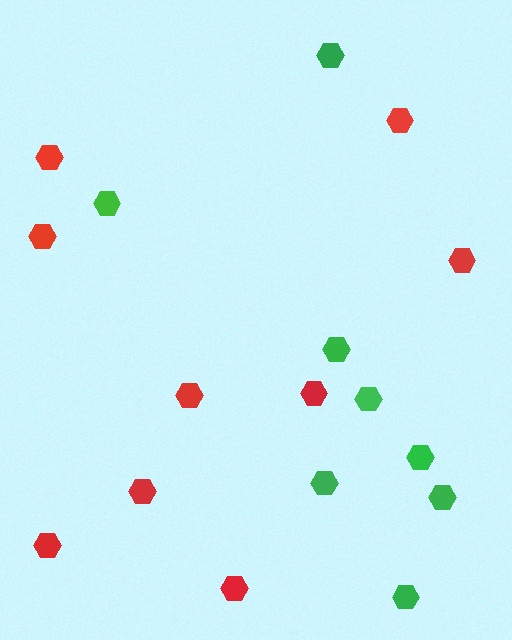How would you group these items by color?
There are 2 groups: one group of red hexagons (9) and one group of green hexagons (8).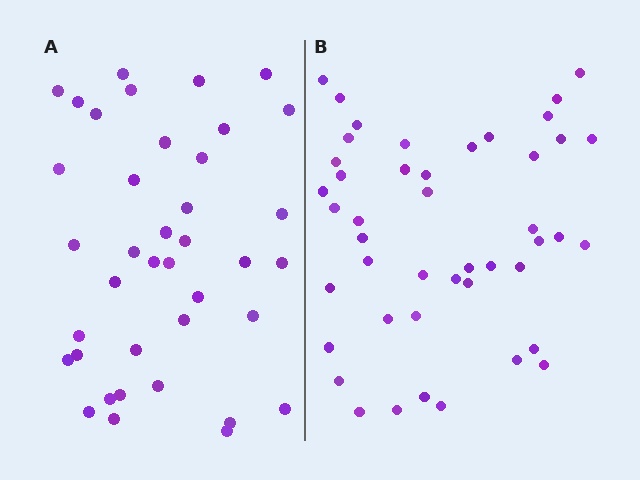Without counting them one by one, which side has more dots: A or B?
Region B (the right region) has more dots.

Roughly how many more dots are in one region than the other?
Region B has about 6 more dots than region A.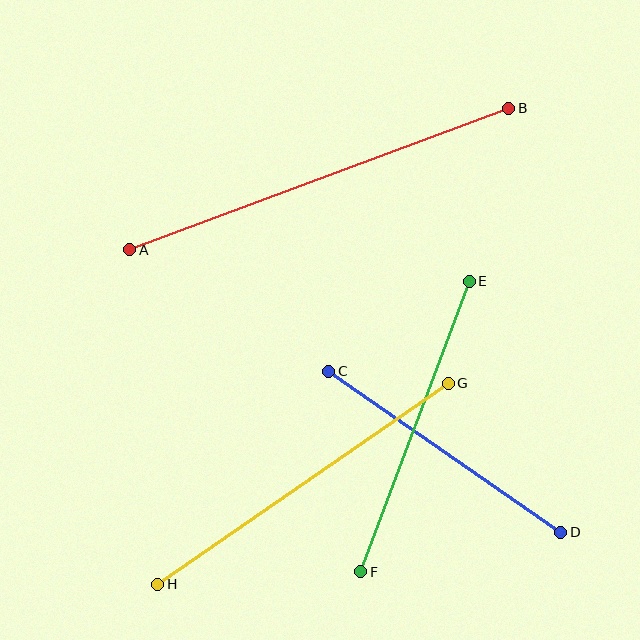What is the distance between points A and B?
The distance is approximately 405 pixels.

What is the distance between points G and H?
The distance is approximately 353 pixels.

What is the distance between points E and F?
The distance is approximately 310 pixels.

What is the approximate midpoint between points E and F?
The midpoint is at approximately (415, 427) pixels.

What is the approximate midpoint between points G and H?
The midpoint is at approximately (303, 484) pixels.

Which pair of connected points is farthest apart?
Points A and B are farthest apart.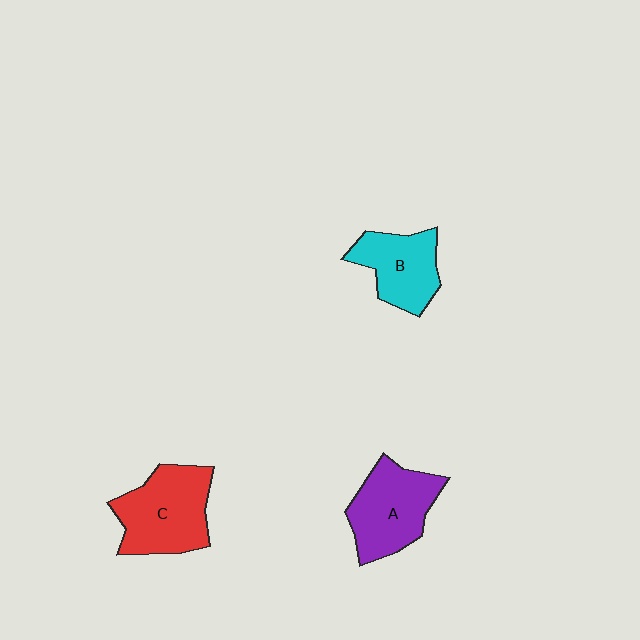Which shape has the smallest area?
Shape B (cyan).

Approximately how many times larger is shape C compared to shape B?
Approximately 1.3 times.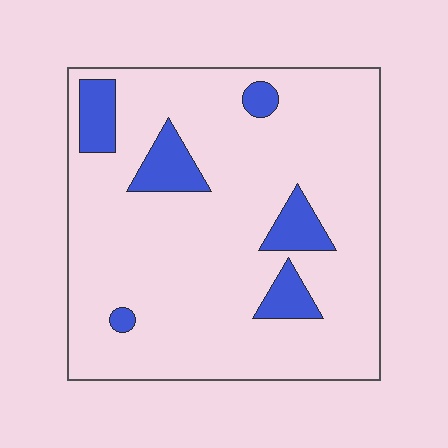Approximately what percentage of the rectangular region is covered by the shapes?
Approximately 15%.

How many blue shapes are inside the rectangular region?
6.